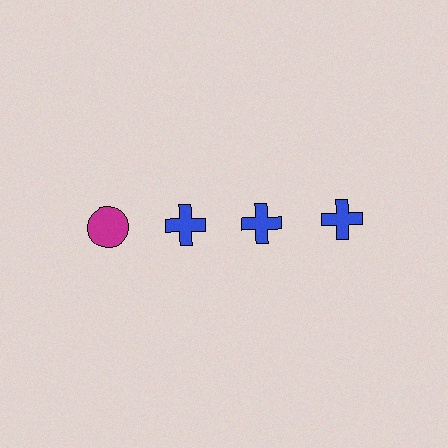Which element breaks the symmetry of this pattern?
The magenta circle in the top row, leftmost column breaks the symmetry. All other shapes are blue crosses.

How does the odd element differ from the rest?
It differs in both color (magenta instead of blue) and shape (circle instead of cross).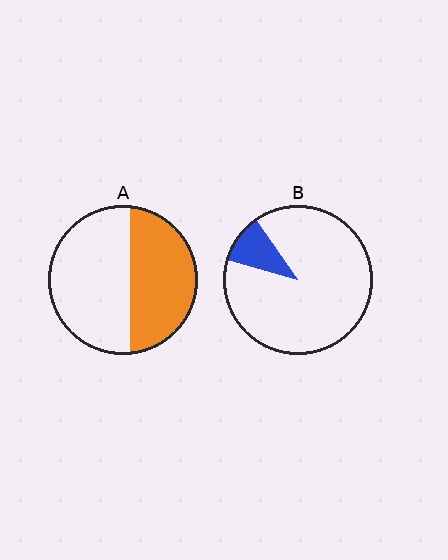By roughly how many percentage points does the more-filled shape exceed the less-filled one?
By roughly 35 percentage points (A over B).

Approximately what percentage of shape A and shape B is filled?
A is approximately 45% and B is approximately 10%.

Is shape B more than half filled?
No.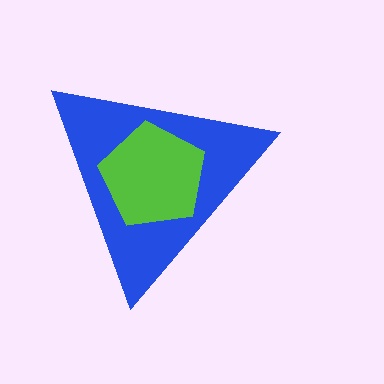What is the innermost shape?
The lime pentagon.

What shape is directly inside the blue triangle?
The lime pentagon.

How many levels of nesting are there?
2.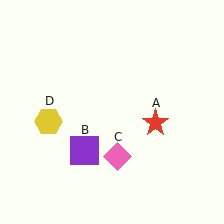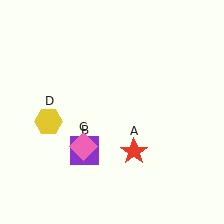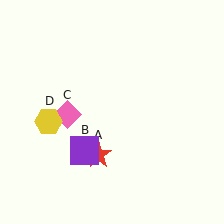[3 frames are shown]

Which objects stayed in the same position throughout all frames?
Purple square (object B) and yellow hexagon (object D) remained stationary.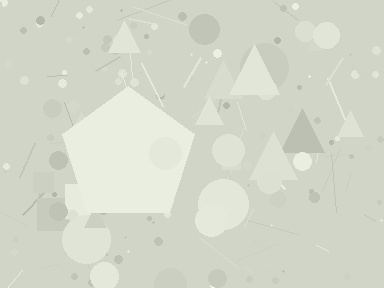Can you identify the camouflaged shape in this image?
The camouflaged shape is a pentagon.